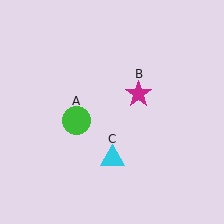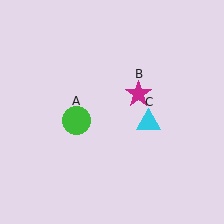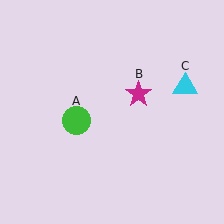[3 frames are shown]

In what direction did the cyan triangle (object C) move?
The cyan triangle (object C) moved up and to the right.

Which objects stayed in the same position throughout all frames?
Green circle (object A) and magenta star (object B) remained stationary.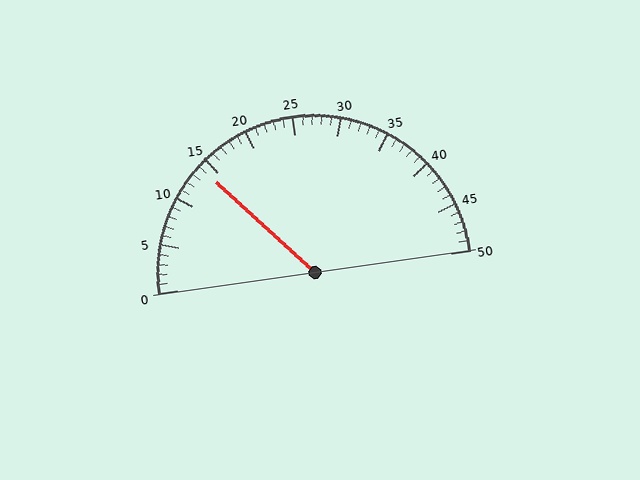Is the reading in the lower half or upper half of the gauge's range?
The reading is in the lower half of the range (0 to 50).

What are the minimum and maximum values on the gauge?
The gauge ranges from 0 to 50.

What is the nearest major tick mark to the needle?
The nearest major tick mark is 15.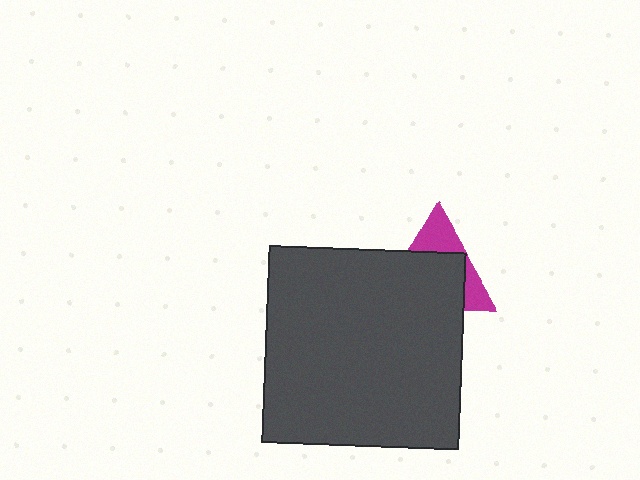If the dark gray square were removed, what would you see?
You would see the complete magenta triangle.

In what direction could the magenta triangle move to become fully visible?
The magenta triangle could move up. That would shift it out from behind the dark gray square entirely.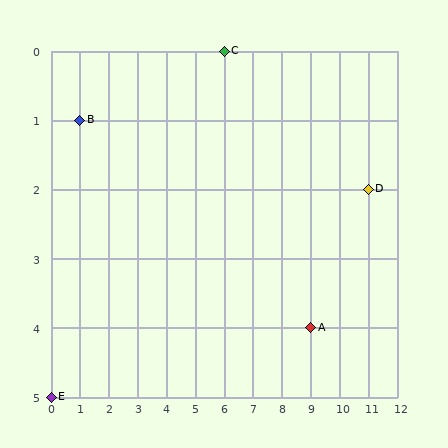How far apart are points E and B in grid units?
Points E and B are 1 column and 4 rows apart (about 4.1 grid units diagonally).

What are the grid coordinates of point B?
Point B is at grid coordinates (1, 1).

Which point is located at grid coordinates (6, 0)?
Point C is at (6, 0).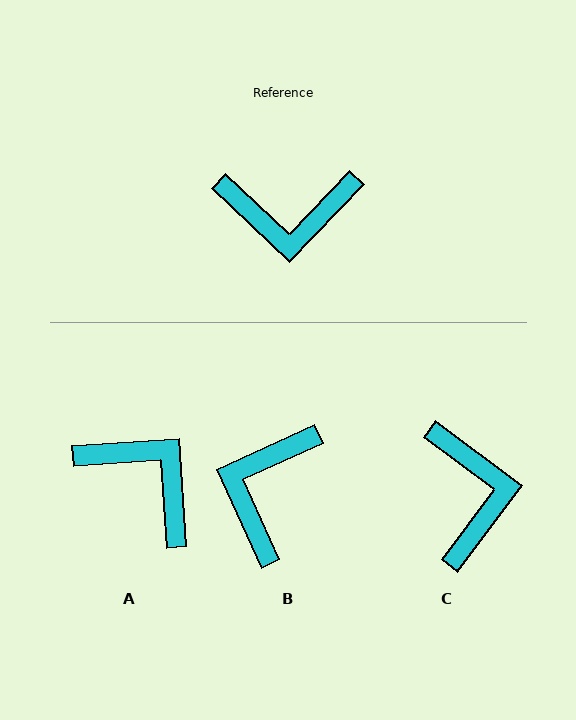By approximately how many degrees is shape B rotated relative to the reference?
Approximately 112 degrees clockwise.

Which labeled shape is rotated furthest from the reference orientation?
A, about 137 degrees away.